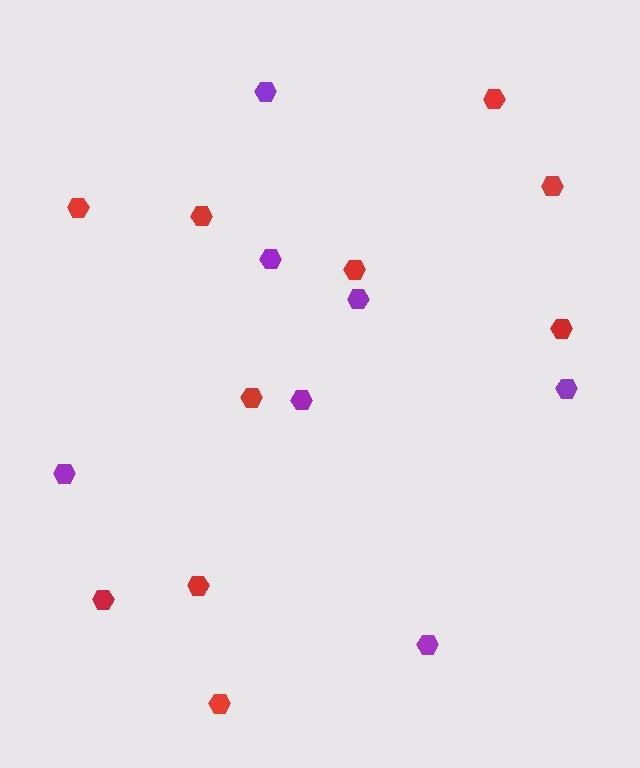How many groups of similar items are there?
There are 2 groups: one group of purple hexagons (7) and one group of red hexagons (10).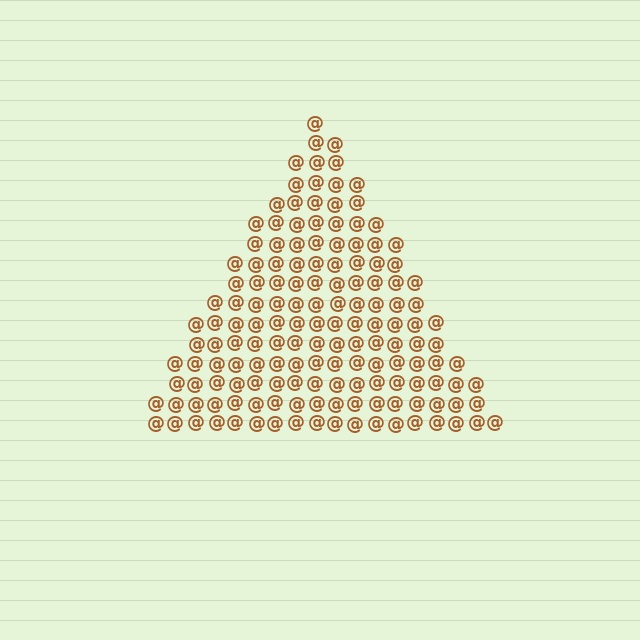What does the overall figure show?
The overall figure shows a triangle.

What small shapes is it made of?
It is made of small at signs.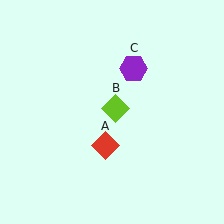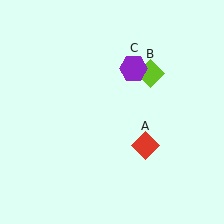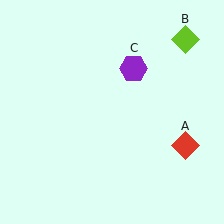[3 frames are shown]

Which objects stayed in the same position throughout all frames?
Purple hexagon (object C) remained stationary.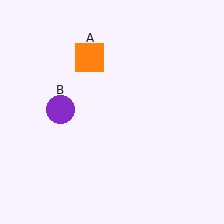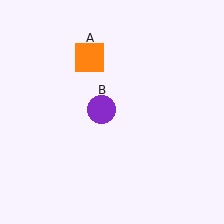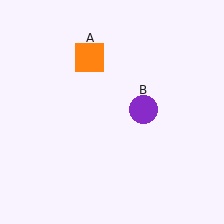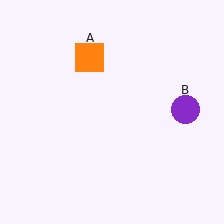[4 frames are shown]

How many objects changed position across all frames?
1 object changed position: purple circle (object B).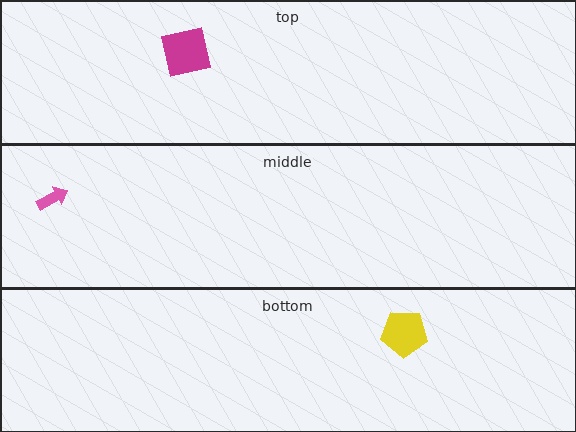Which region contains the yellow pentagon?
The bottom region.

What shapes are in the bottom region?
The yellow pentagon.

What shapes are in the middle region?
The pink arrow.